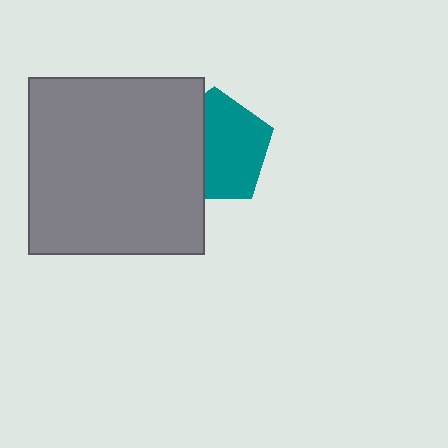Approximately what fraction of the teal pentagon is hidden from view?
Roughly 39% of the teal pentagon is hidden behind the gray square.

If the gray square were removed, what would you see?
You would see the complete teal pentagon.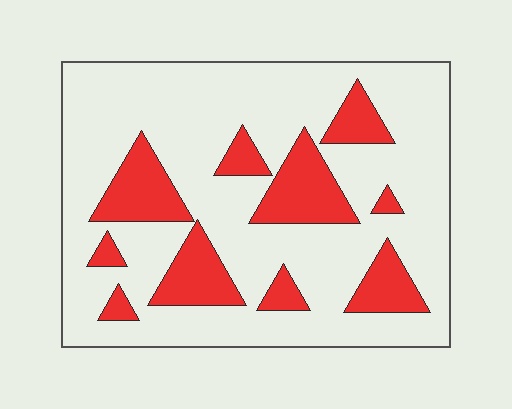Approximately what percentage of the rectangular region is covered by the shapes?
Approximately 25%.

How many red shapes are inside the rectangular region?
10.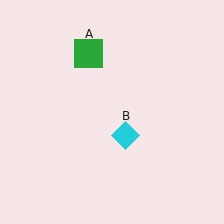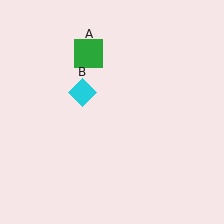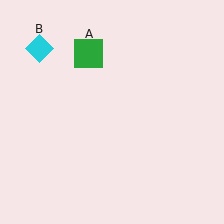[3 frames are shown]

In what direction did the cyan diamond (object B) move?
The cyan diamond (object B) moved up and to the left.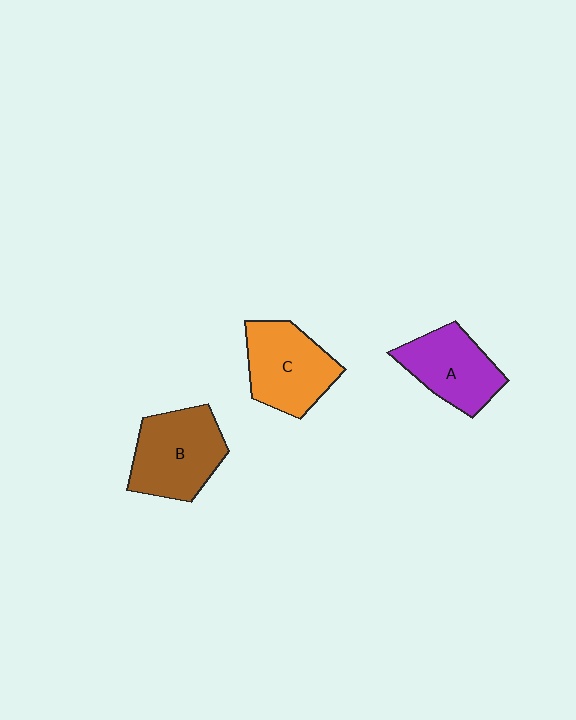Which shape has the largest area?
Shape B (brown).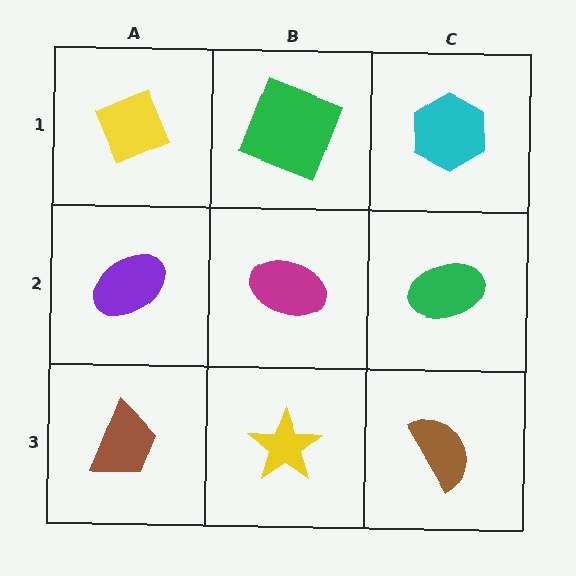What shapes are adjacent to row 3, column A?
A purple ellipse (row 2, column A), a yellow star (row 3, column B).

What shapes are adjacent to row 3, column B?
A magenta ellipse (row 2, column B), a brown trapezoid (row 3, column A), a brown semicircle (row 3, column C).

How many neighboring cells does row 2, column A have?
3.